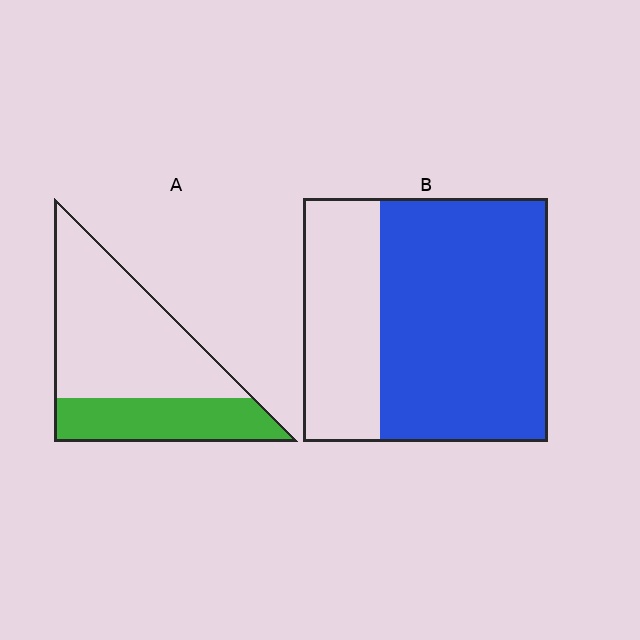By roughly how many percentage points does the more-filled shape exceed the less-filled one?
By roughly 35 percentage points (B over A).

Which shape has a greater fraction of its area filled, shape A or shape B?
Shape B.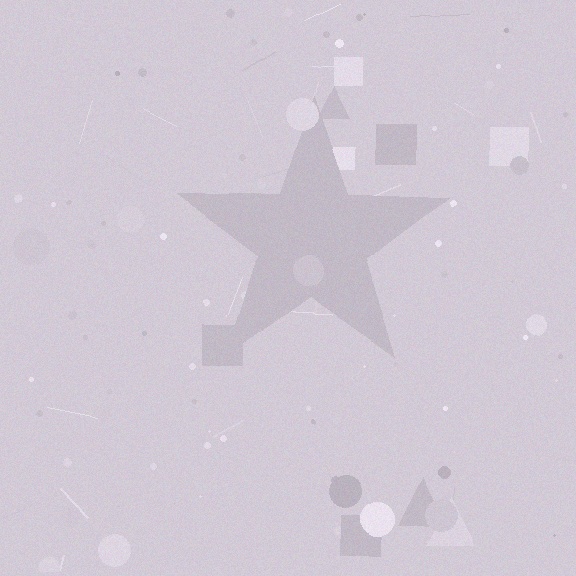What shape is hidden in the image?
A star is hidden in the image.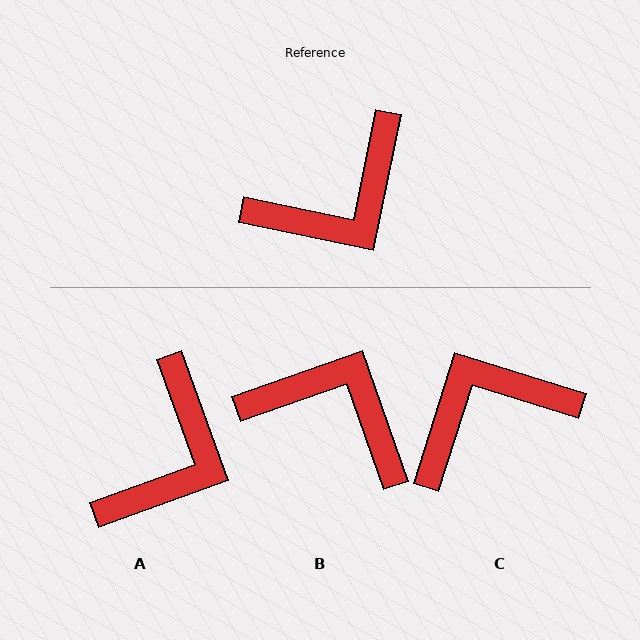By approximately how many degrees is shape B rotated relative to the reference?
Approximately 121 degrees counter-clockwise.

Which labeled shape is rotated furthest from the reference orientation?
C, about 174 degrees away.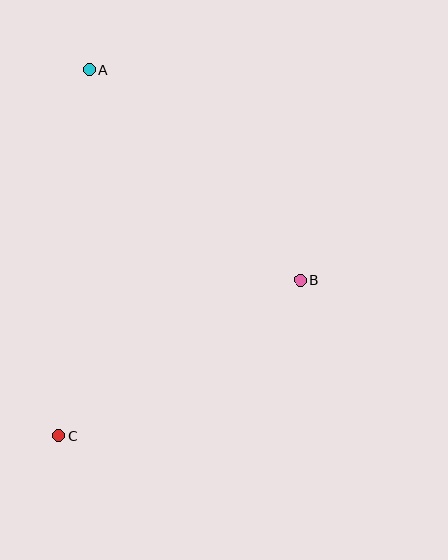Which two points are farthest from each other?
Points A and C are farthest from each other.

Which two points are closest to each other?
Points B and C are closest to each other.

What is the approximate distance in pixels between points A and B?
The distance between A and B is approximately 297 pixels.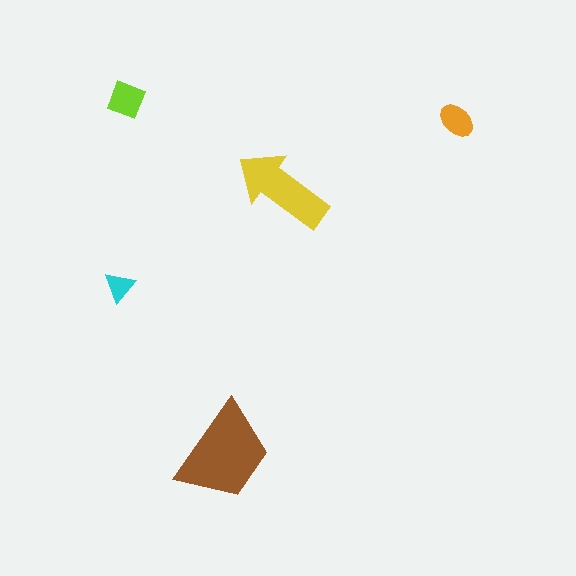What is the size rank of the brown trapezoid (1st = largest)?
1st.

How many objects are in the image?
There are 5 objects in the image.